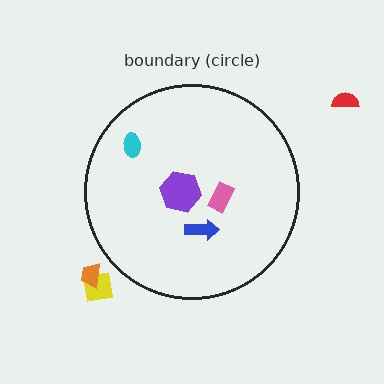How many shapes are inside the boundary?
4 inside, 3 outside.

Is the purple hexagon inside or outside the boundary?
Inside.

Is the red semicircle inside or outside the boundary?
Outside.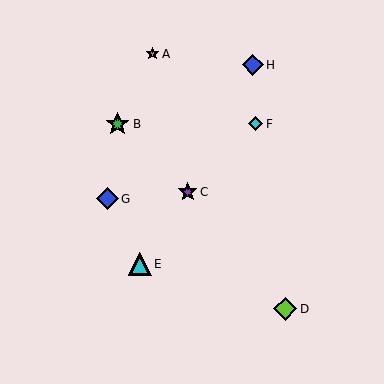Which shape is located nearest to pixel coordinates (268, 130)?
The cyan diamond (labeled F) at (256, 124) is nearest to that location.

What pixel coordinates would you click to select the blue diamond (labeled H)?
Click at (253, 65) to select the blue diamond H.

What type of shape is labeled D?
Shape D is a lime diamond.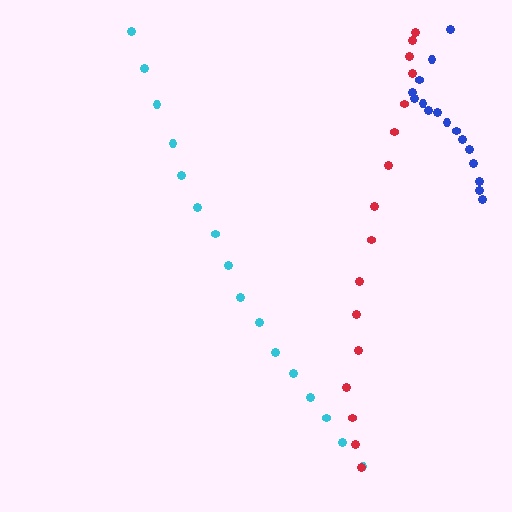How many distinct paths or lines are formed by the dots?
There are 3 distinct paths.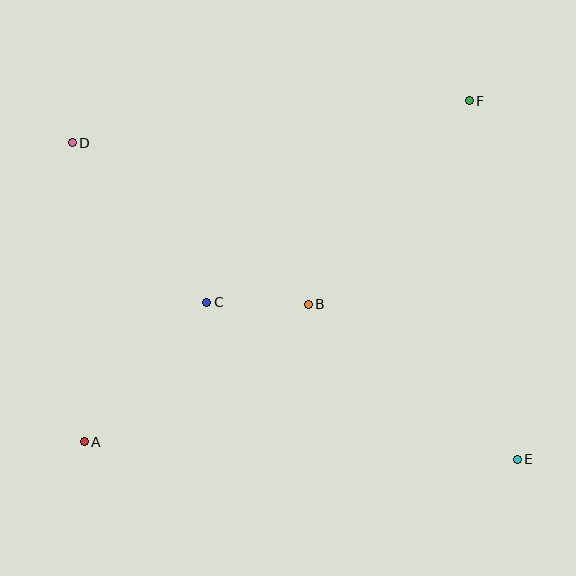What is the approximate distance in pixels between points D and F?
The distance between D and F is approximately 399 pixels.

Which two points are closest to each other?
Points B and C are closest to each other.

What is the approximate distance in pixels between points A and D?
The distance between A and D is approximately 299 pixels.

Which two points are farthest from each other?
Points D and E are farthest from each other.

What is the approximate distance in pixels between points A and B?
The distance between A and B is approximately 263 pixels.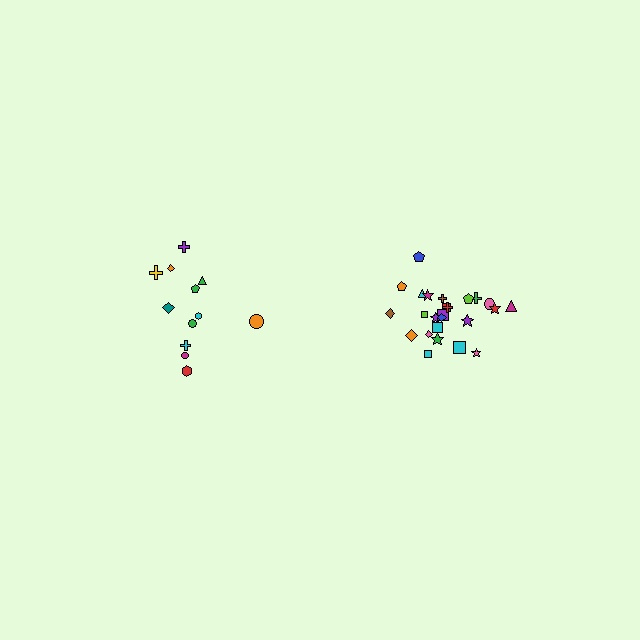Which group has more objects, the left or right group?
The right group.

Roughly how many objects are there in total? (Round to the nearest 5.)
Roughly 35 objects in total.